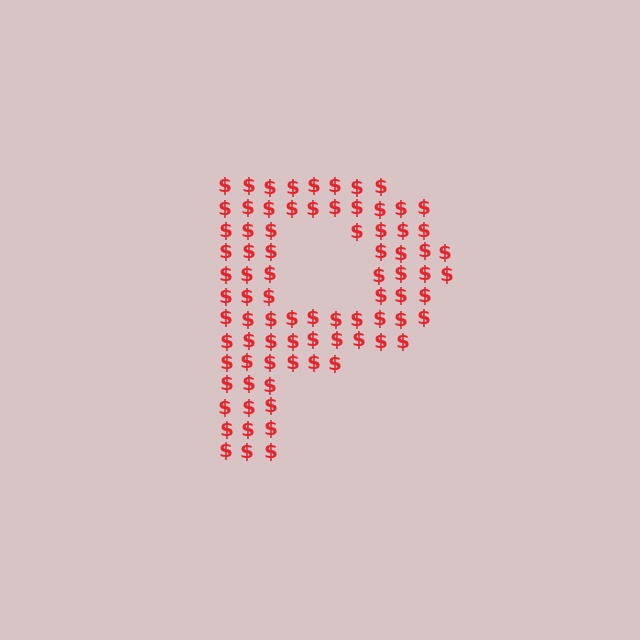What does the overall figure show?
The overall figure shows the letter P.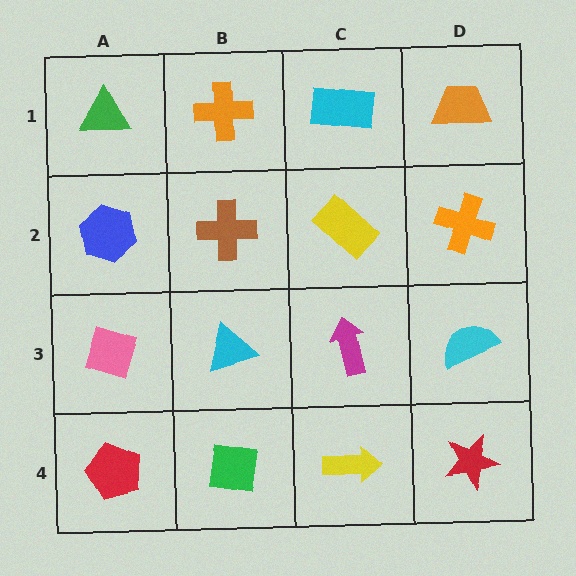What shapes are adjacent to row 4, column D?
A cyan semicircle (row 3, column D), a yellow arrow (row 4, column C).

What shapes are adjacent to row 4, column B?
A cyan triangle (row 3, column B), a red pentagon (row 4, column A), a yellow arrow (row 4, column C).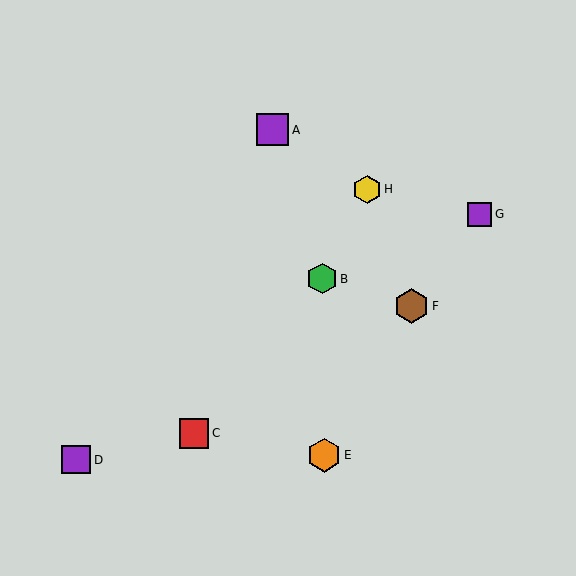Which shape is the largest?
The brown hexagon (labeled F) is the largest.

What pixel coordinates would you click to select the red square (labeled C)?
Click at (194, 433) to select the red square C.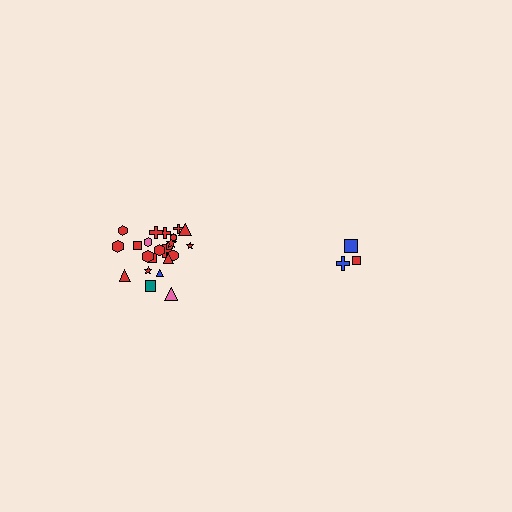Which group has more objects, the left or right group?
The left group.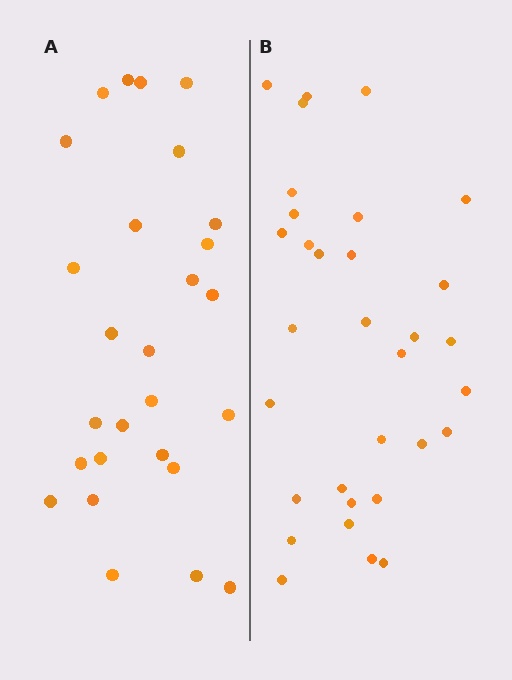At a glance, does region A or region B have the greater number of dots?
Region B (the right region) has more dots.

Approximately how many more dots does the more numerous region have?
Region B has about 5 more dots than region A.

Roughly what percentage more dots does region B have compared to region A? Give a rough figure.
About 20% more.